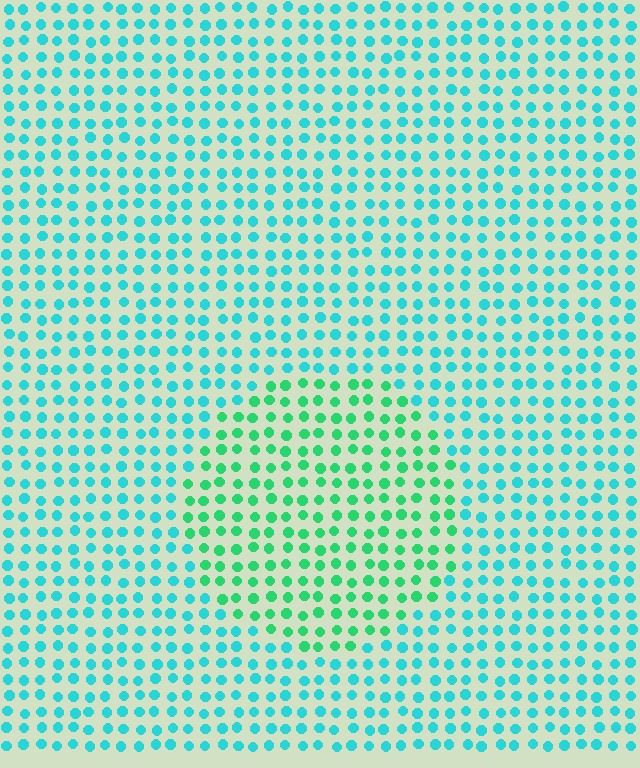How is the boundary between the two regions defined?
The boundary is defined purely by a slight shift in hue (about 37 degrees). Spacing, size, and orientation are identical on both sides.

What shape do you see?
I see a circle.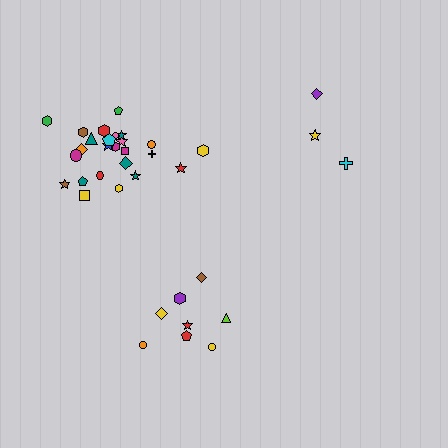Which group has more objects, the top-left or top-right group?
The top-left group.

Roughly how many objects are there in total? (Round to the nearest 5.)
Roughly 35 objects in total.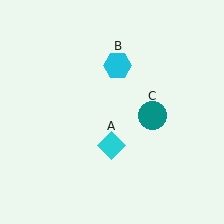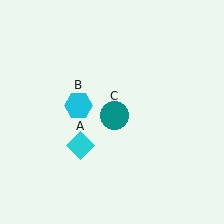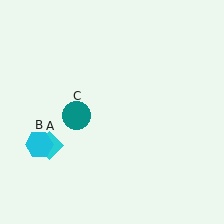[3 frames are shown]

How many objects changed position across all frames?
3 objects changed position: cyan diamond (object A), cyan hexagon (object B), teal circle (object C).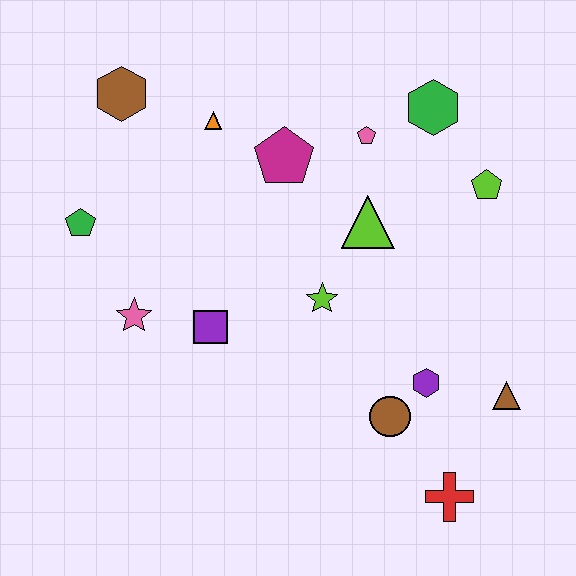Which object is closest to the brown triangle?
The purple hexagon is closest to the brown triangle.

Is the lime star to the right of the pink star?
Yes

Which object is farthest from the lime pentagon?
The green pentagon is farthest from the lime pentagon.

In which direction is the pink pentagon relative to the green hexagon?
The pink pentagon is to the left of the green hexagon.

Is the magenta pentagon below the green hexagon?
Yes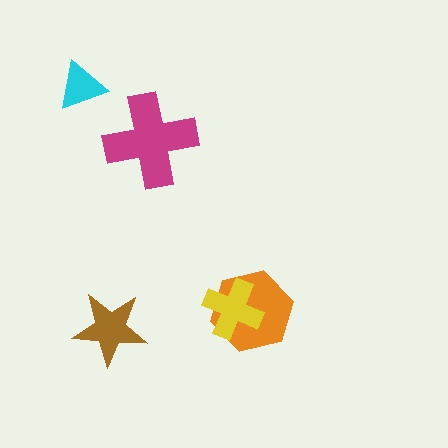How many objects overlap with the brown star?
0 objects overlap with the brown star.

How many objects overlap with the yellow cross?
1 object overlaps with the yellow cross.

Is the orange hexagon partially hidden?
Yes, it is partially covered by another shape.